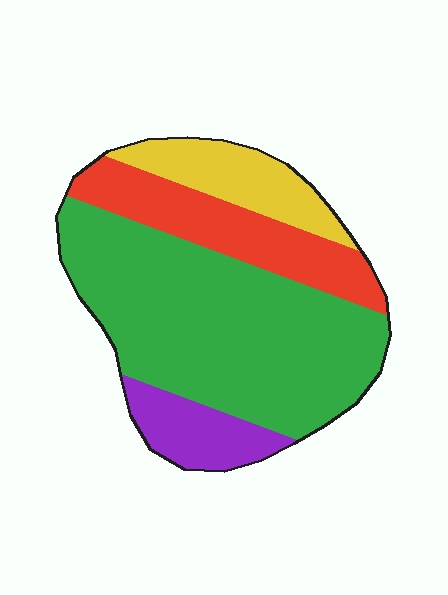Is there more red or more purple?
Red.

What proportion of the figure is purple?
Purple takes up about one tenth (1/10) of the figure.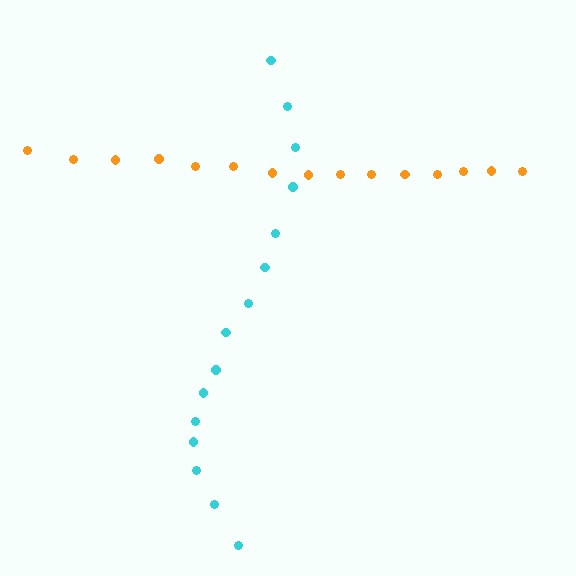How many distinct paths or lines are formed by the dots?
There are 2 distinct paths.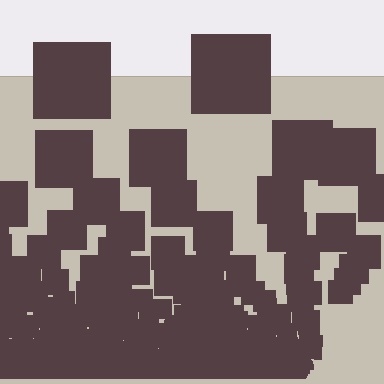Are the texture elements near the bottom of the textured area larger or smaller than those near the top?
Smaller. The gradient is inverted — elements near the bottom are smaller and denser.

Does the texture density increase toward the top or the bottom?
Density increases toward the bottom.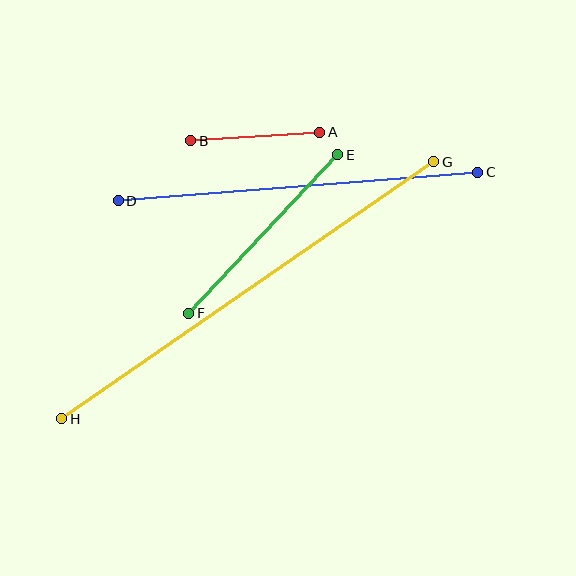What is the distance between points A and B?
The distance is approximately 129 pixels.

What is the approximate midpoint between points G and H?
The midpoint is at approximately (248, 290) pixels.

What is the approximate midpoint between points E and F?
The midpoint is at approximately (263, 234) pixels.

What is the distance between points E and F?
The distance is approximately 218 pixels.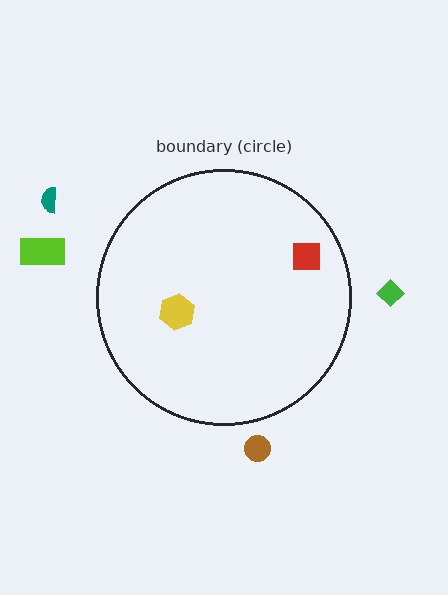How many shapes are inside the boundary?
2 inside, 4 outside.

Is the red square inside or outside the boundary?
Inside.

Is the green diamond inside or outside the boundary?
Outside.